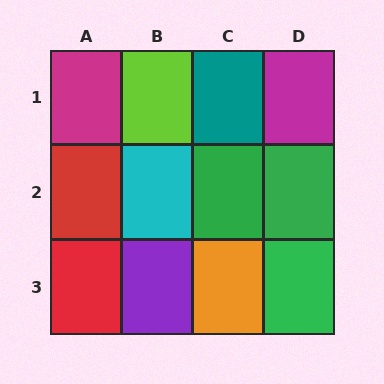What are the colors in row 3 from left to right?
Red, purple, orange, green.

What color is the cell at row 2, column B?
Cyan.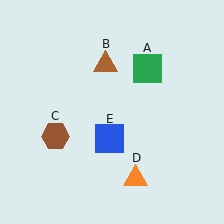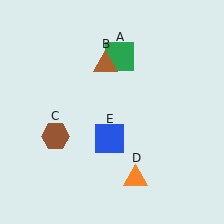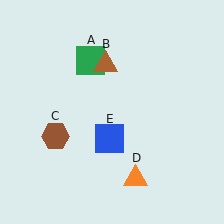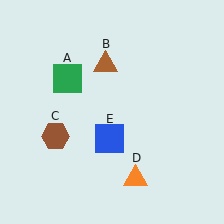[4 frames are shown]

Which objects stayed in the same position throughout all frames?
Brown triangle (object B) and brown hexagon (object C) and orange triangle (object D) and blue square (object E) remained stationary.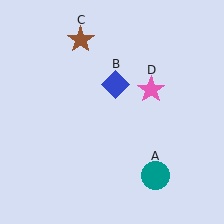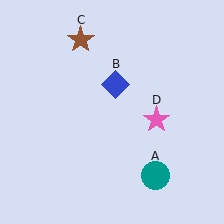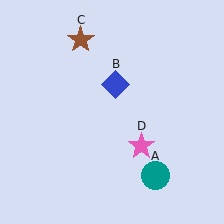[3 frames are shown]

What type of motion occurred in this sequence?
The pink star (object D) rotated clockwise around the center of the scene.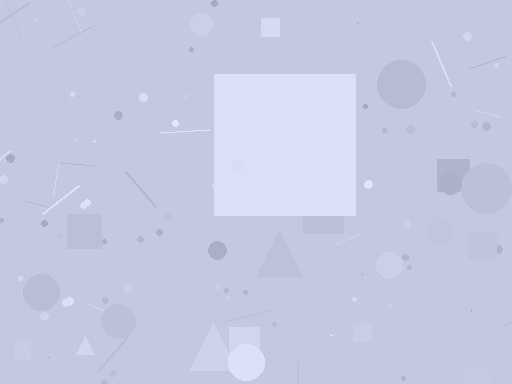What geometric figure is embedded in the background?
A square is embedded in the background.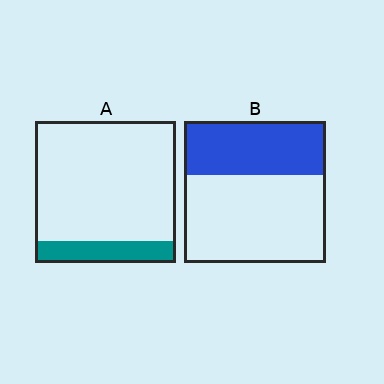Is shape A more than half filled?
No.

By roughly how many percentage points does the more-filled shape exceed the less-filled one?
By roughly 25 percentage points (B over A).